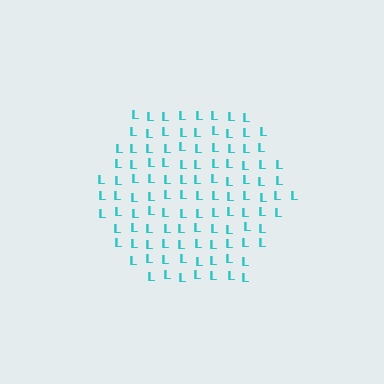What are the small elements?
The small elements are letter L's.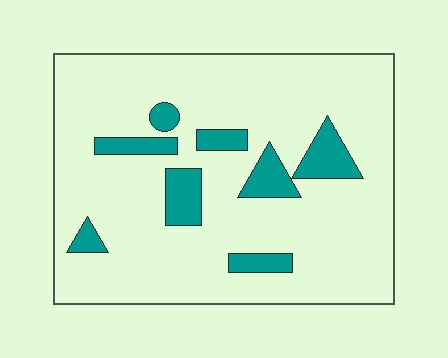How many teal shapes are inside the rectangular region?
8.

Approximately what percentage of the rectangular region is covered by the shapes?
Approximately 15%.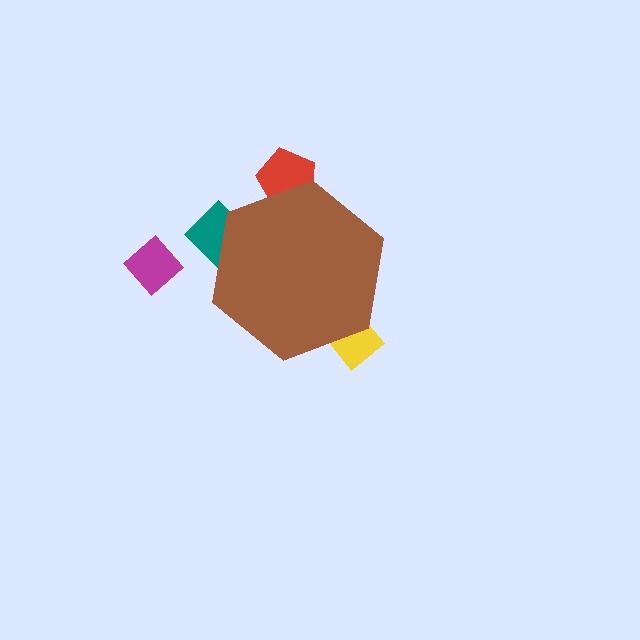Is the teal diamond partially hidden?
Yes, the teal diamond is partially hidden behind the brown hexagon.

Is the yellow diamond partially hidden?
Yes, the yellow diamond is partially hidden behind the brown hexagon.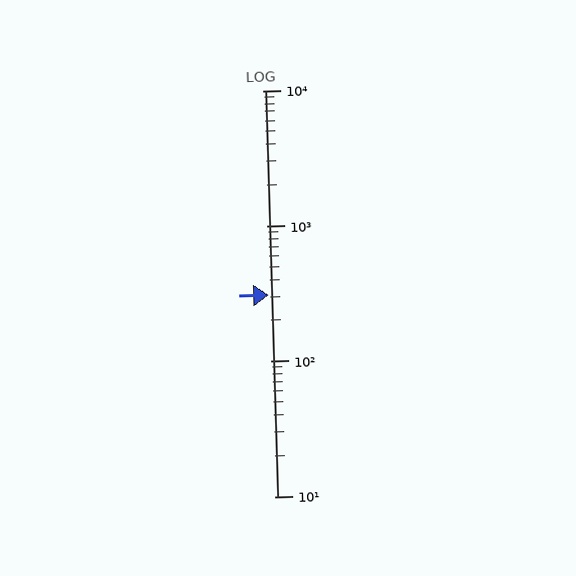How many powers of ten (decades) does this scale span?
The scale spans 3 decades, from 10 to 10000.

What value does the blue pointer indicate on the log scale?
The pointer indicates approximately 310.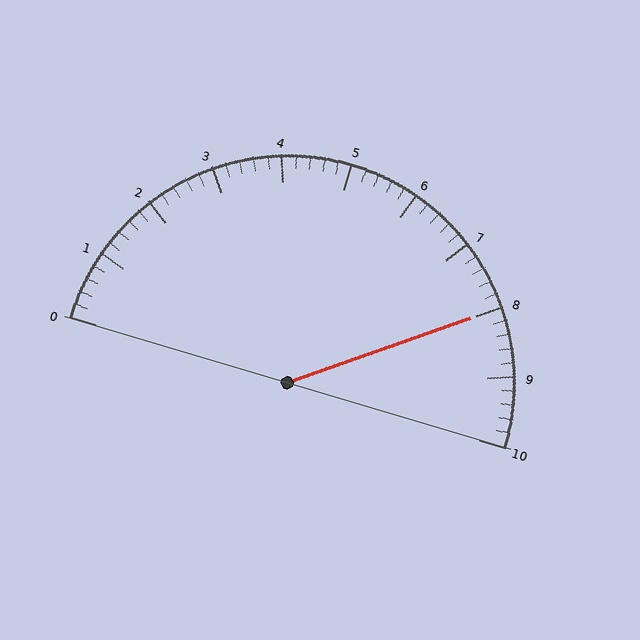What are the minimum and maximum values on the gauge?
The gauge ranges from 0 to 10.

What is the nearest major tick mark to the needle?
The nearest major tick mark is 8.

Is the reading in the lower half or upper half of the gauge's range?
The reading is in the upper half of the range (0 to 10).